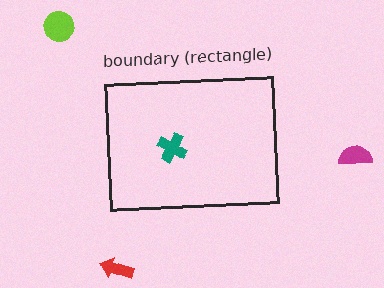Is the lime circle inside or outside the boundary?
Outside.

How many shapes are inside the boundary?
1 inside, 3 outside.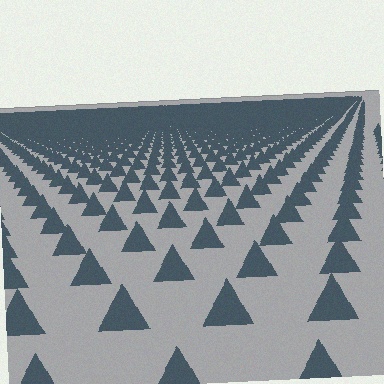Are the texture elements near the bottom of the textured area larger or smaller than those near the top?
Larger. Near the bottom, elements are closer to the viewer and appear at a bigger on-screen size.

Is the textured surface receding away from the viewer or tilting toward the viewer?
The surface is receding away from the viewer. Texture elements get smaller and denser toward the top.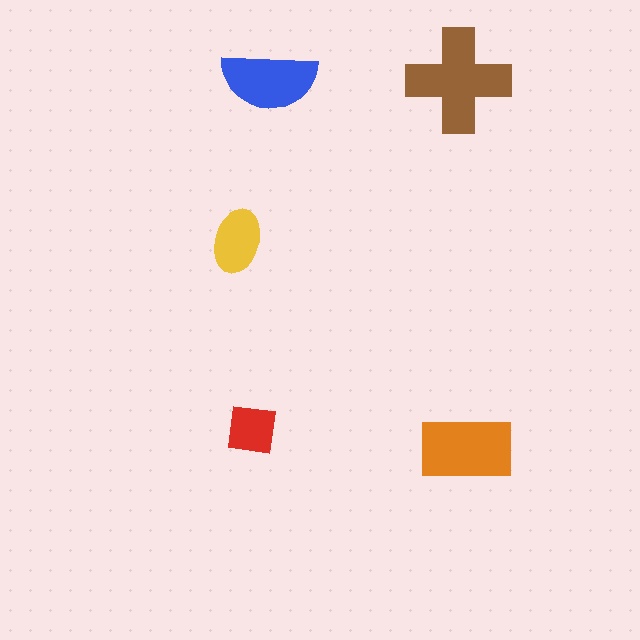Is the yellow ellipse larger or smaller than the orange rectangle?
Smaller.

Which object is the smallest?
The red square.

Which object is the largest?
The brown cross.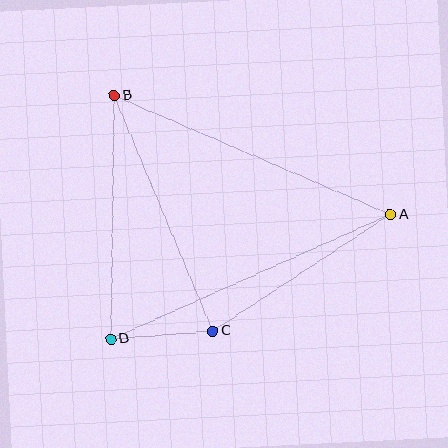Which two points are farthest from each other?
Points A and D are farthest from each other.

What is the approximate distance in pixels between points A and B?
The distance between A and B is approximately 301 pixels.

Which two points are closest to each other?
Points C and D are closest to each other.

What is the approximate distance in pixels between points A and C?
The distance between A and C is approximately 212 pixels.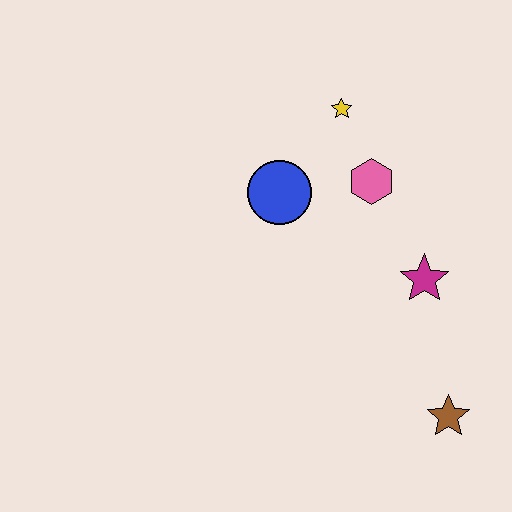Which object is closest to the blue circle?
The pink hexagon is closest to the blue circle.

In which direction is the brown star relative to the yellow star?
The brown star is below the yellow star.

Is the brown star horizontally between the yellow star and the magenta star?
No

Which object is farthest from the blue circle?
The brown star is farthest from the blue circle.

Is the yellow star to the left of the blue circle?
No